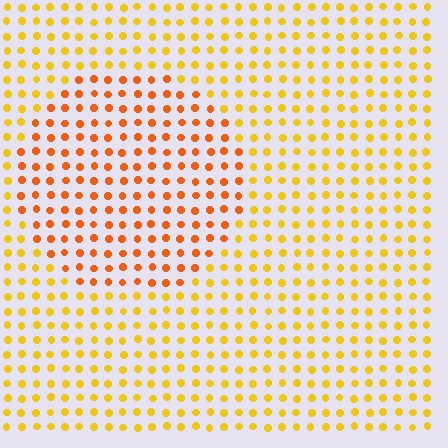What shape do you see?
I see a circle.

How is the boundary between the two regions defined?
The boundary is defined purely by a slight shift in hue (about 29 degrees). Spacing, size, and orientation are identical on both sides.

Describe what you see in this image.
The image is filled with small yellow elements in a uniform arrangement. A circle-shaped region is visible where the elements are tinted to a slightly different hue, forming a subtle color boundary.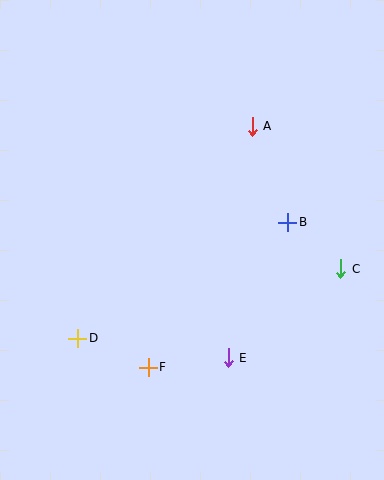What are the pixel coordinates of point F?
Point F is at (148, 367).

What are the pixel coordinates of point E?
Point E is at (228, 358).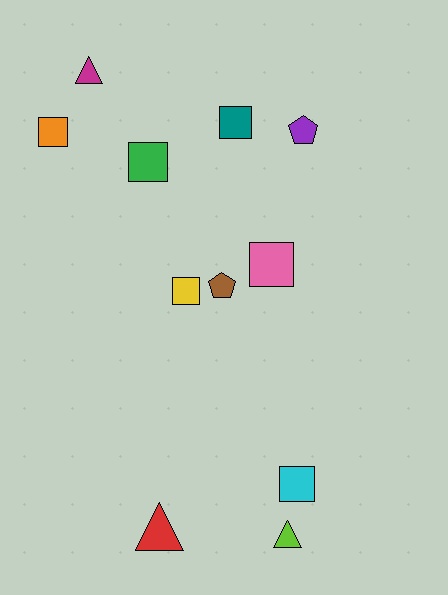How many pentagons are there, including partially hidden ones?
There are 2 pentagons.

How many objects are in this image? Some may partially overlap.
There are 11 objects.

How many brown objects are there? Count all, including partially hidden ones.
There is 1 brown object.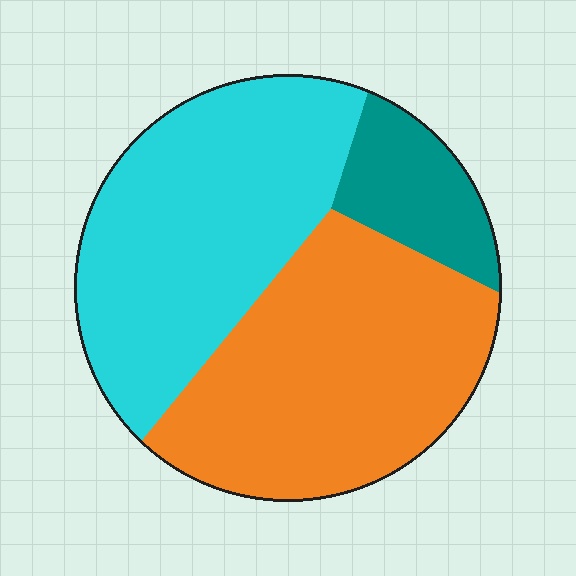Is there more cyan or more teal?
Cyan.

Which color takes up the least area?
Teal, at roughly 15%.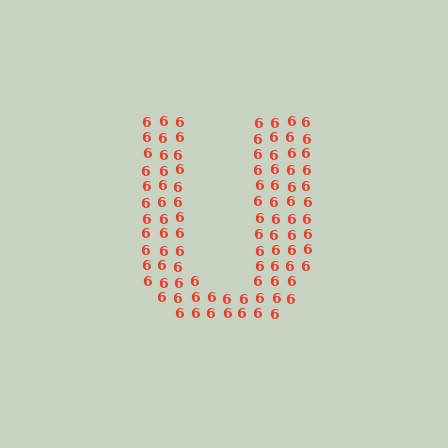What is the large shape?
The large shape is the letter U.